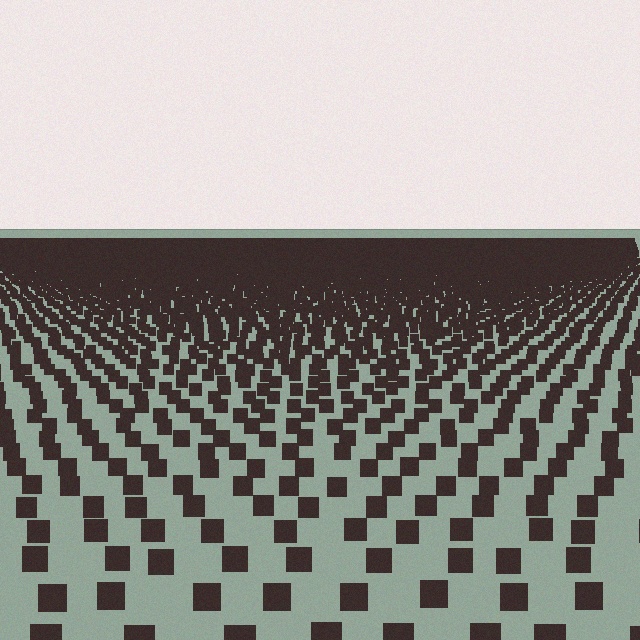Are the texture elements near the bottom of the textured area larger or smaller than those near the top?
Larger. Near the bottom, elements are closer to the viewer and appear at a bigger on-screen size.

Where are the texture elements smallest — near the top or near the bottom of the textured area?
Near the top.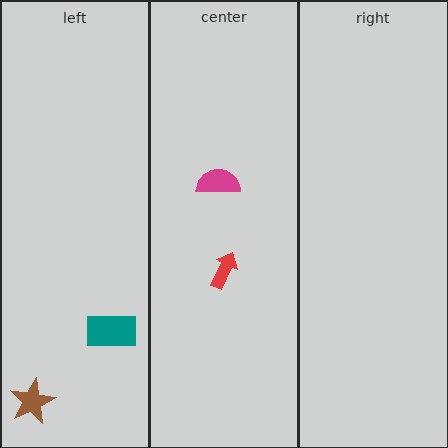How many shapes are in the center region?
2.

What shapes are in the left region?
The teal rectangle, the brown star.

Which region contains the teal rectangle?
The left region.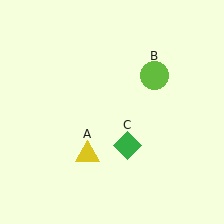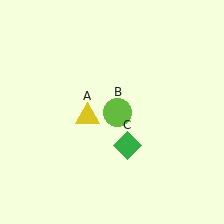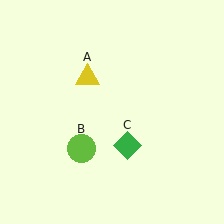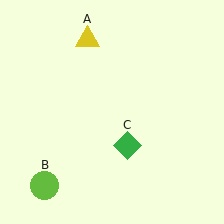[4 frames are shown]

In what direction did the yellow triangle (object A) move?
The yellow triangle (object A) moved up.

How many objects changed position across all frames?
2 objects changed position: yellow triangle (object A), lime circle (object B).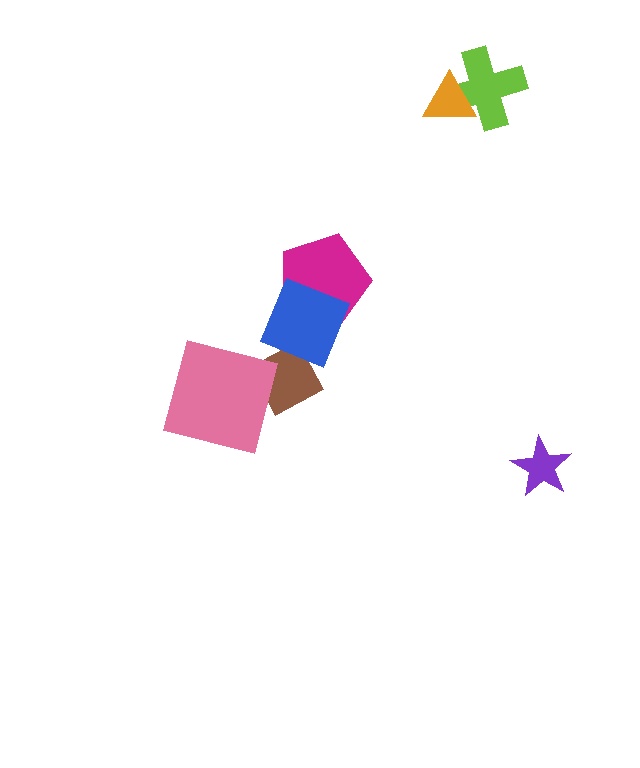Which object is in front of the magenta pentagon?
The blue diamond is in front of the magenta pentagon.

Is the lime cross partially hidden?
Yes, it is partially covered by another shape.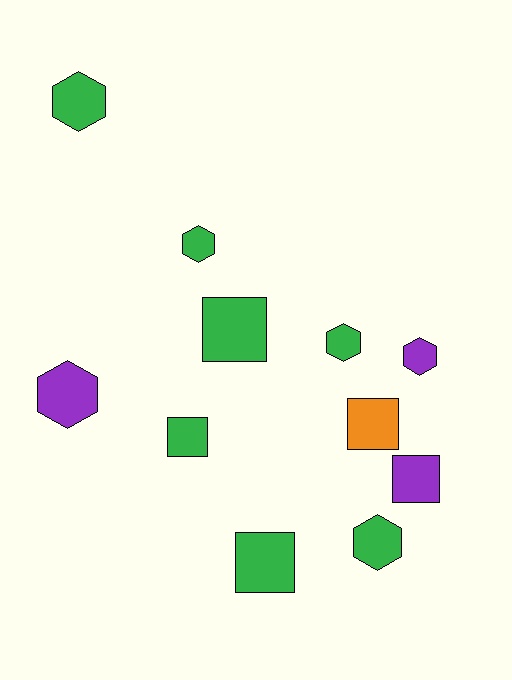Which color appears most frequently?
Green, with 7 objects.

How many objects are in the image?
There are 11 objects.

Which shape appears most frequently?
Hexagon, with 6 objects.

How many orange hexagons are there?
There are no orange hexagons.